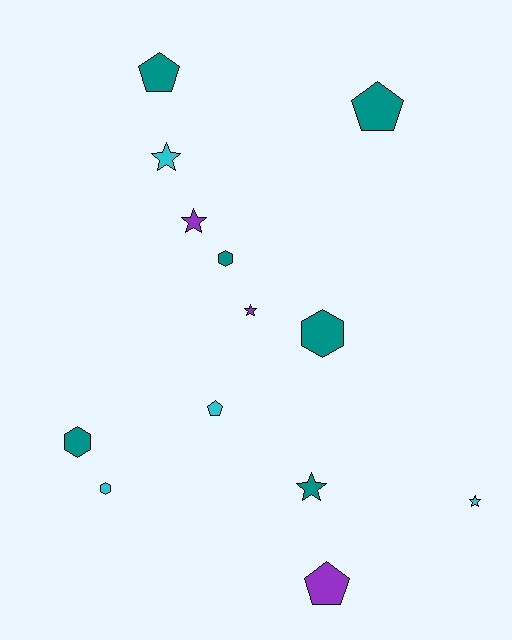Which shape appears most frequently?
Star, with 5 objects.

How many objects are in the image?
There are 13 objects.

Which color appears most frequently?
Teal, with 6 objects.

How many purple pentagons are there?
There is 1 purple pentagon.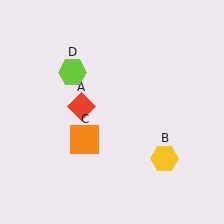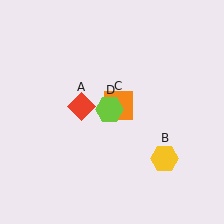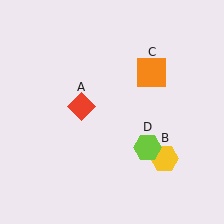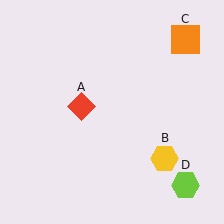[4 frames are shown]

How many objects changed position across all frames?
2 objects changed position: orange square (object C), lime hexagon (object D).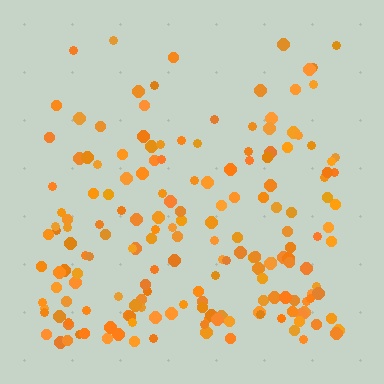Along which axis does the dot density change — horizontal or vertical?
Vertical.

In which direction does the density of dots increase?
From top to bottom, with the bottom side densest.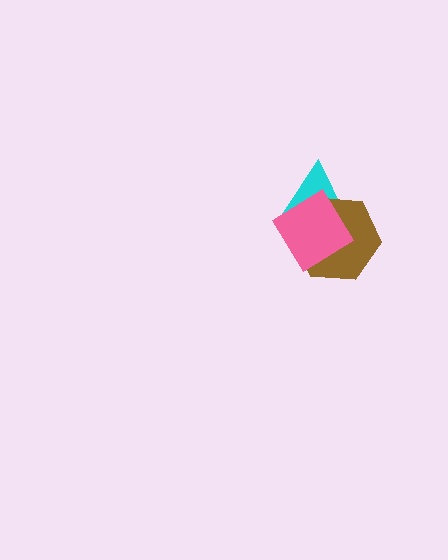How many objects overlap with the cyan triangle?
2 objects overlap with the cyan triangle.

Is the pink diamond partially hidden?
No, no other shape covers it.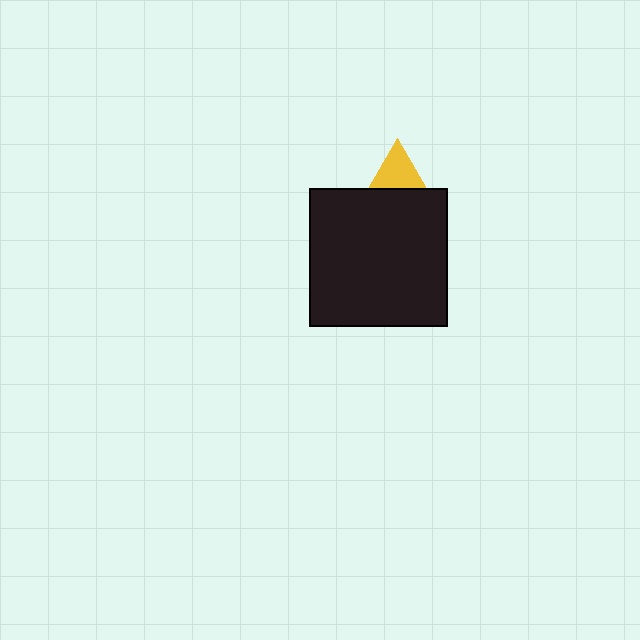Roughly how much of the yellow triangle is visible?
A small part of it is visible (roughly 37%).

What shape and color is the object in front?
The object in front is a black square.